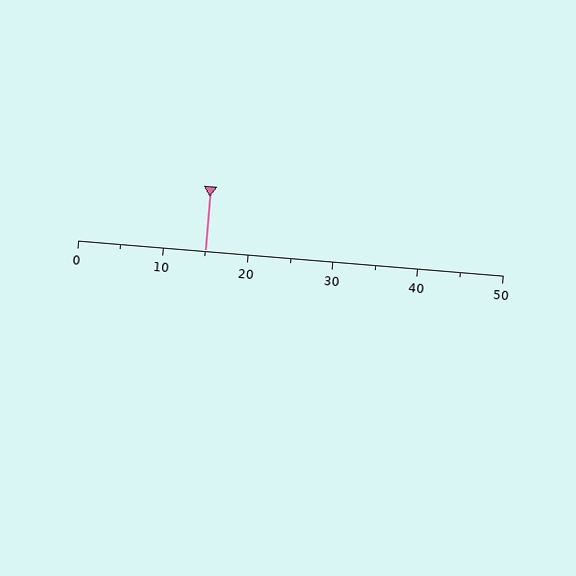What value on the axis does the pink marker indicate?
The marker indicates approximately 15.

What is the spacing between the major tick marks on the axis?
The major ticks are spaced 10 apart.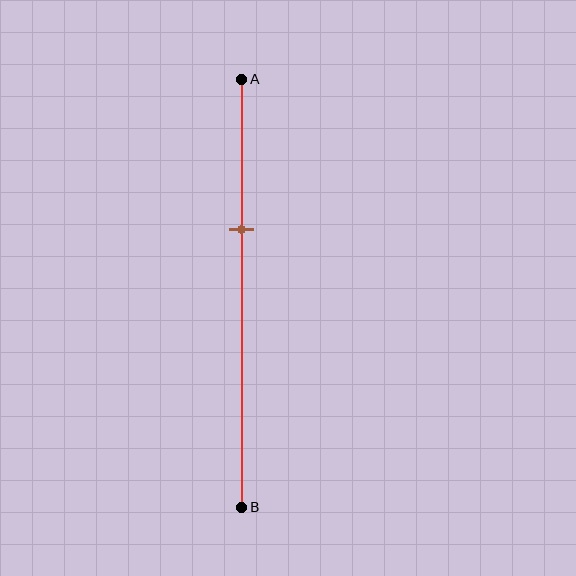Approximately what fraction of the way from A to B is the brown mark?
The brown mark is approximately 35% of the way from A to B.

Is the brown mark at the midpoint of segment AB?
No, the mark is at about 35% from A, not at the 50% midpoint.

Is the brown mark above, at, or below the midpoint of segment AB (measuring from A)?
The brown mark is above the midpoint of segment AB.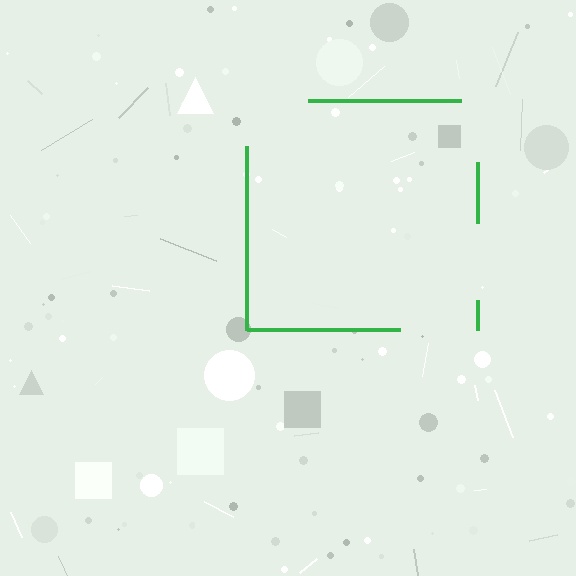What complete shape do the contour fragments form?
The contour fragments form a square.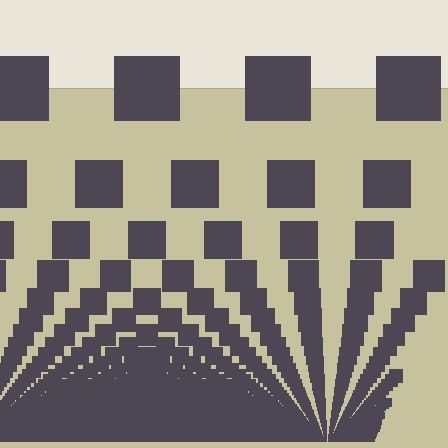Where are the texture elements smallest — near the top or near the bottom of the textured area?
Near the bottom.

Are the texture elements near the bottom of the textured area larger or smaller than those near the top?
Smaller. The gradient is inverted — elements near the bottom are smaller and denser.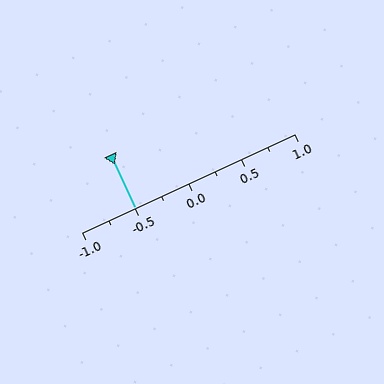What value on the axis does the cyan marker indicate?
The marker indicates approximately -0.5.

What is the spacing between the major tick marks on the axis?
The major ticks are spaced 0.5 apart.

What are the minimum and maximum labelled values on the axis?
The axis runs from -1.0 to 1.0.